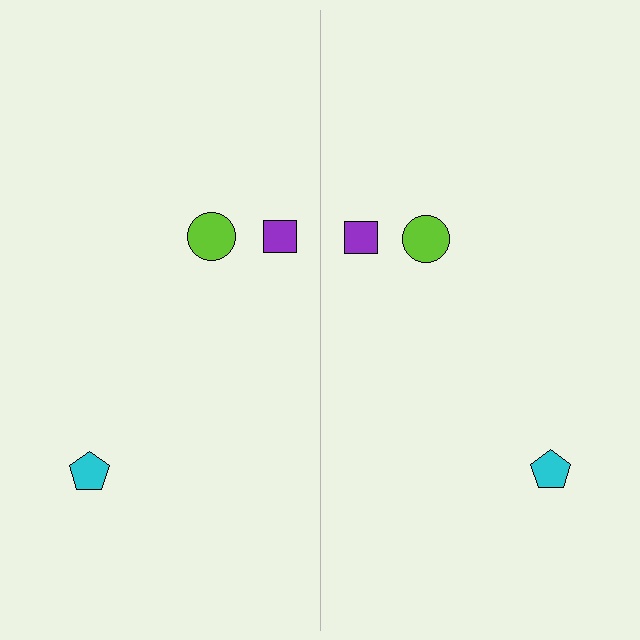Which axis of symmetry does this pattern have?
The pattern has a vertical axis of symmetry running through the center of the image.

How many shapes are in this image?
There are 6 shapes in this image.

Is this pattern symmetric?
Yes, this pattern has bilateral (reflection) symmetry.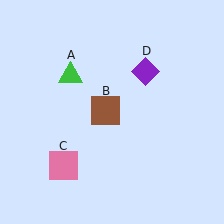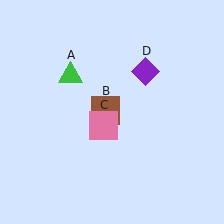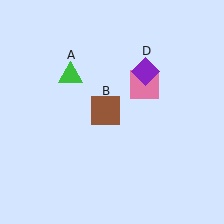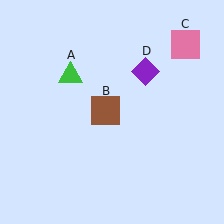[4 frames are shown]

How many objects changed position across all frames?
1 object changed position: pink square (object C).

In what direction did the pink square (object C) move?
The pink square (object C) moved up and to the right.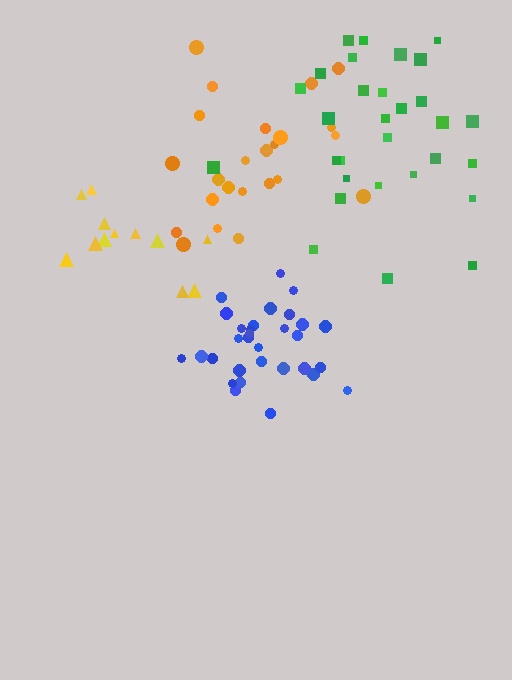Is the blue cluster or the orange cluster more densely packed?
Blue.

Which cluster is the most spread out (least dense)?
Yellow.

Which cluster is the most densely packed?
Blue.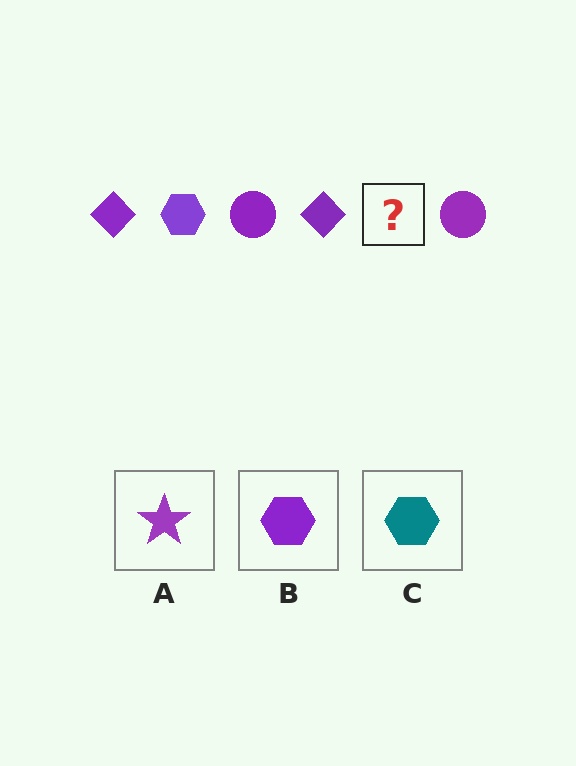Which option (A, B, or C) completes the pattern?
B.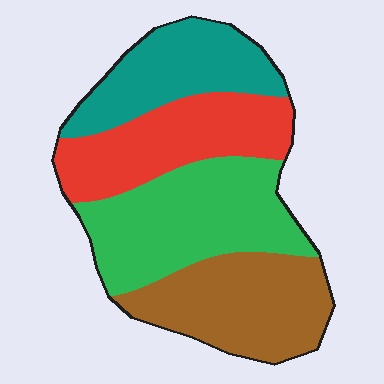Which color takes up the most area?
Green, at roughly 30%.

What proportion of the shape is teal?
Teal covers around 20% of the shape.